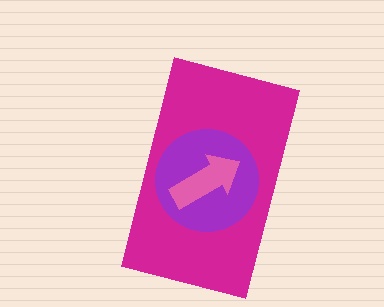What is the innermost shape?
The pink arrow.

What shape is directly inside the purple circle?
The pink arrow.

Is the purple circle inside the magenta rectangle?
Yes.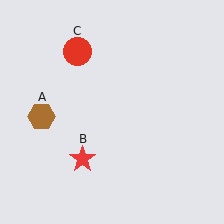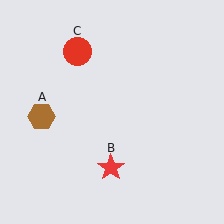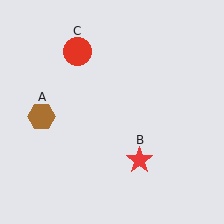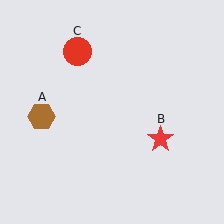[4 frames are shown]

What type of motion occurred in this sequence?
The red star (object B) rotated counterclockwise around the center of the scene.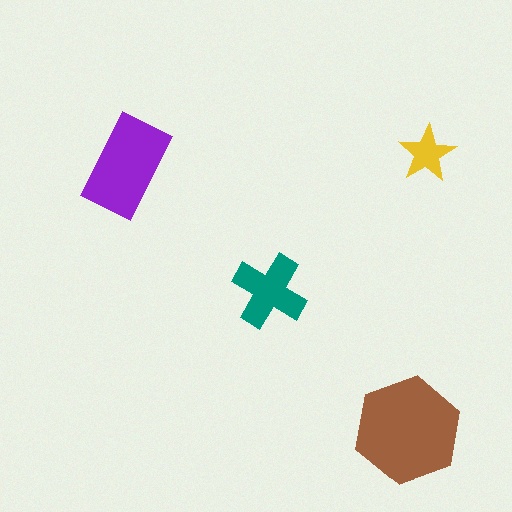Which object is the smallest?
The yellow star.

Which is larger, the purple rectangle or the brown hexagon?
The brown hexagon.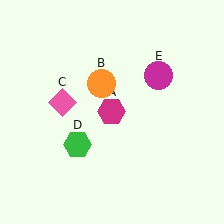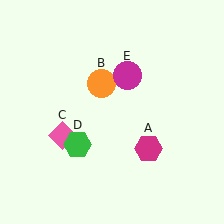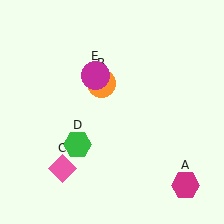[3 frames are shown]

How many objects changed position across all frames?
3 objects changed position: magenta hexagon (object A), pink diamond (object C), magenta circle (object E).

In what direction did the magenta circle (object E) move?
The magenta circle (object E) moved left.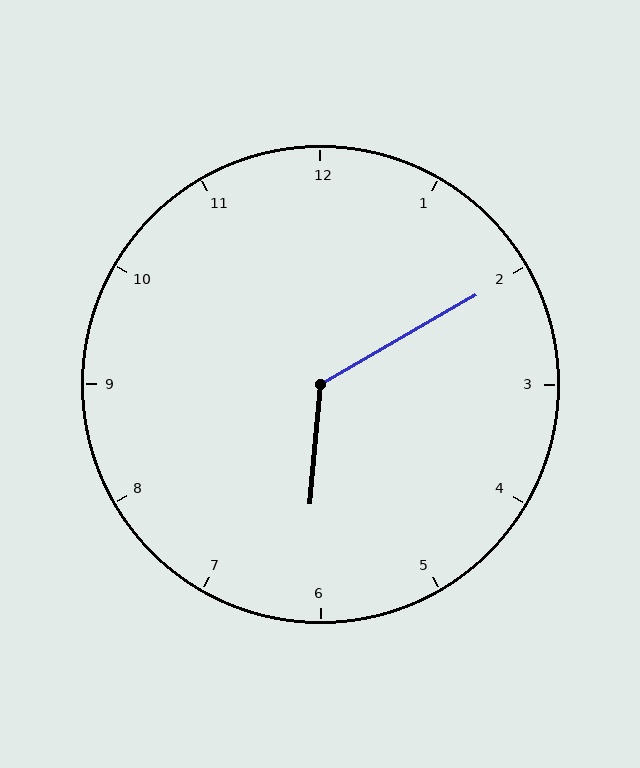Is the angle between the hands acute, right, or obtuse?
It is obtuse.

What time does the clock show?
6:10.